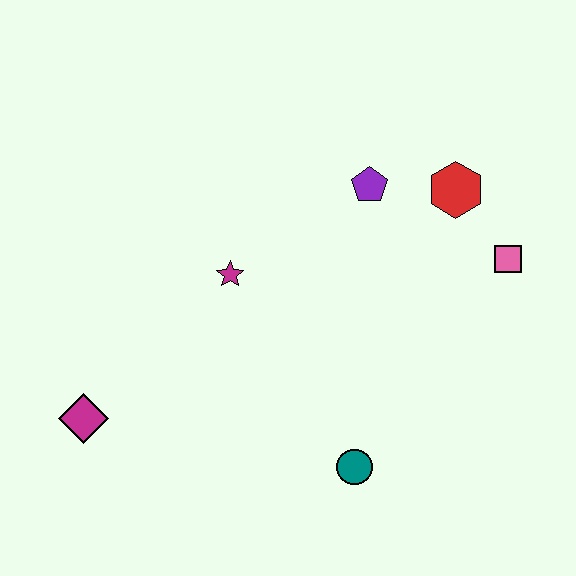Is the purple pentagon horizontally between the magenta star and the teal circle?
No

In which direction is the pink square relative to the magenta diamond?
The pink square is to the right of the magenta diamond.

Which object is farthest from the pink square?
The magenta diamond is farthest from the pink square.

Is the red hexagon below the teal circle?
No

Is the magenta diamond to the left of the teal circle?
Yes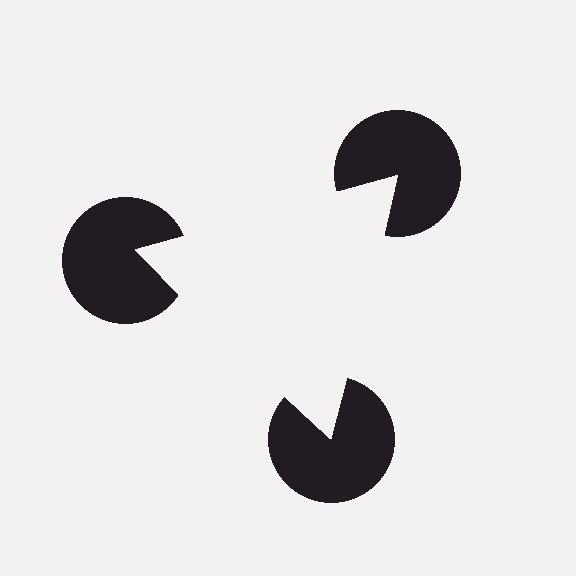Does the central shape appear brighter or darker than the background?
It typically appears slightly brighter than the background, even though no actual brightness change is drawn.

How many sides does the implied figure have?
3 sides.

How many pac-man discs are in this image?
There are 3 — one at each vertex of the illusory triangle.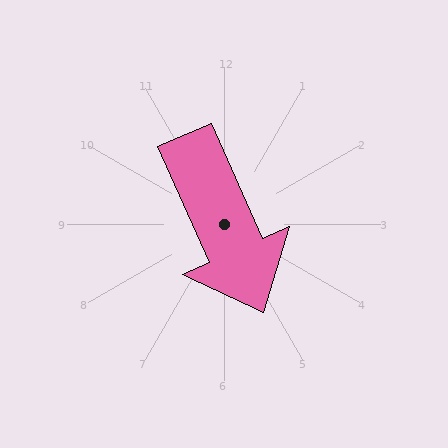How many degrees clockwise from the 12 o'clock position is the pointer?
Approximately 156 degrees.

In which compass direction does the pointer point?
Southeast.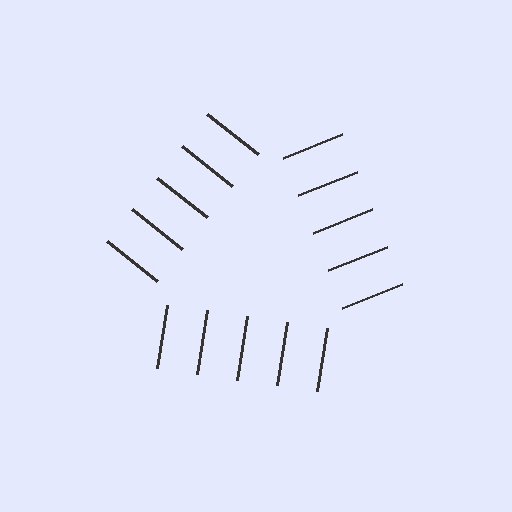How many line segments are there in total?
15 — 5 along each of the 3 edges.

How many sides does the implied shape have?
3 sides — the line-ends trace a triangle.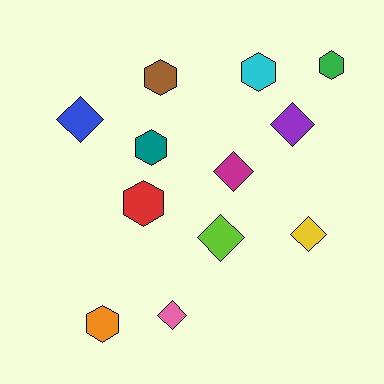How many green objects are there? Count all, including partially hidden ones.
There is 1 green object.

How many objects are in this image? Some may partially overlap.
There are 12 objects.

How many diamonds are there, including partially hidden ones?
There are 6 diamonds.